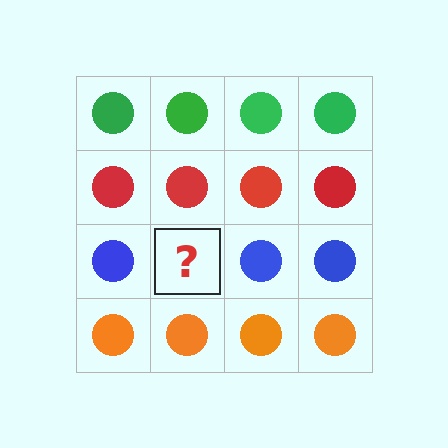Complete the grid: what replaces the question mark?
The question mark should be replaced with a blue circle.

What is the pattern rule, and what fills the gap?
The rule is that each row has a consistent color. The gap should be filled with a blue circle.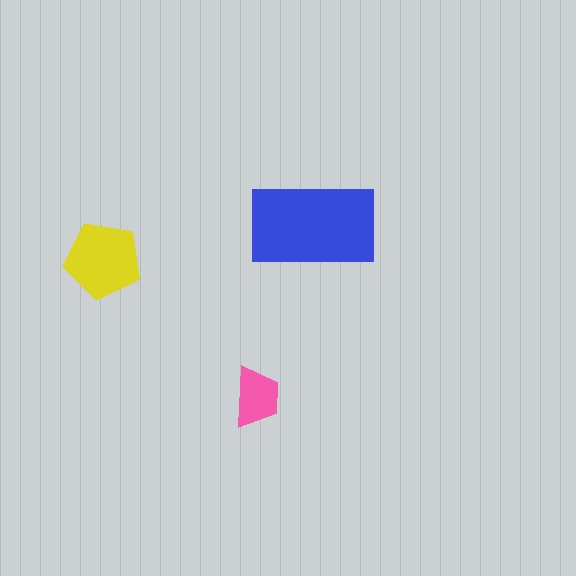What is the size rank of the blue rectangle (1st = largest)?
1st.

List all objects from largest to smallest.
The blue rectangle, the yellow pentagon, the pink trapezoid.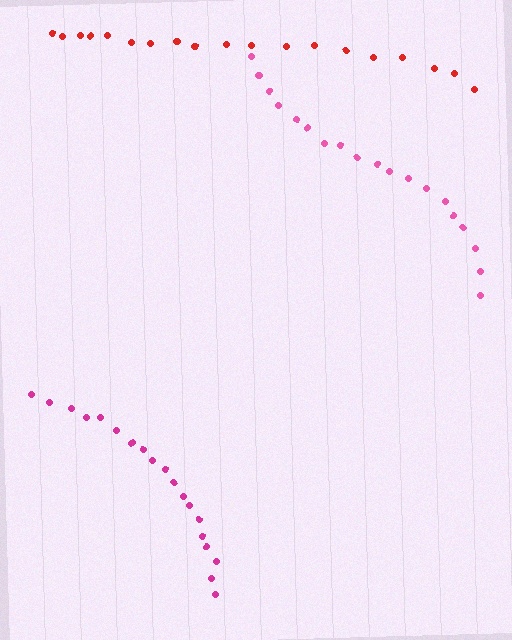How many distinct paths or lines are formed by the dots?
There are 3 distinct paths.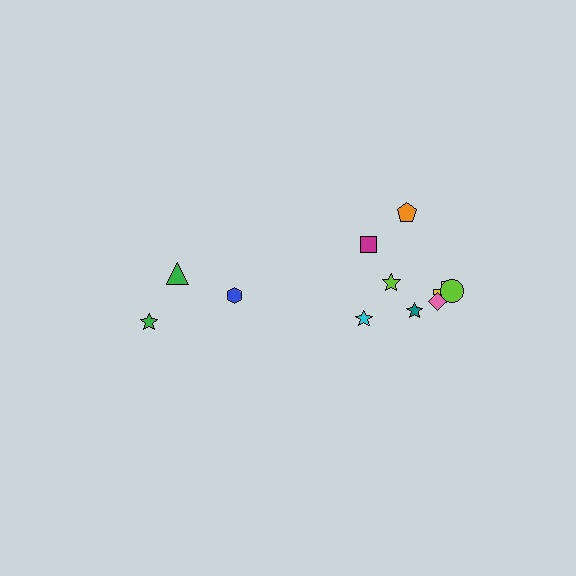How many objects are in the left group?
There are 3 objects.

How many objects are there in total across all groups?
There are 11 objects.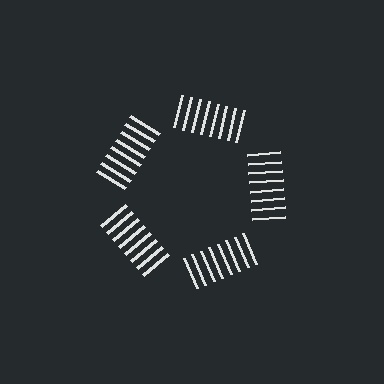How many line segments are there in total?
40 — 8 along each of the 5 edges.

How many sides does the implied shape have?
5 sides — the line-ends trace a pentagon.